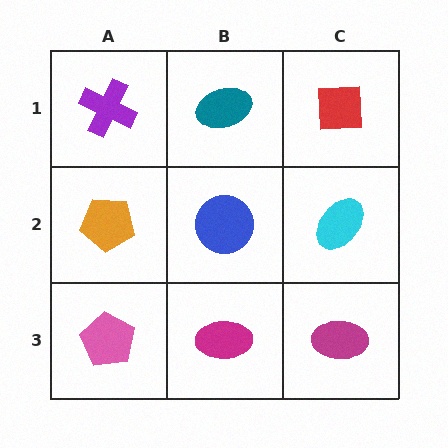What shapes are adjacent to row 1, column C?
A cyan ellipse (row 2, column C), a teal ellipse (row 1, column B).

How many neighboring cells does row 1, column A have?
2.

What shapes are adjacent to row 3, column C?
A cyan ellipse (row 2, column C), a magenta ellipse (row 3, column B).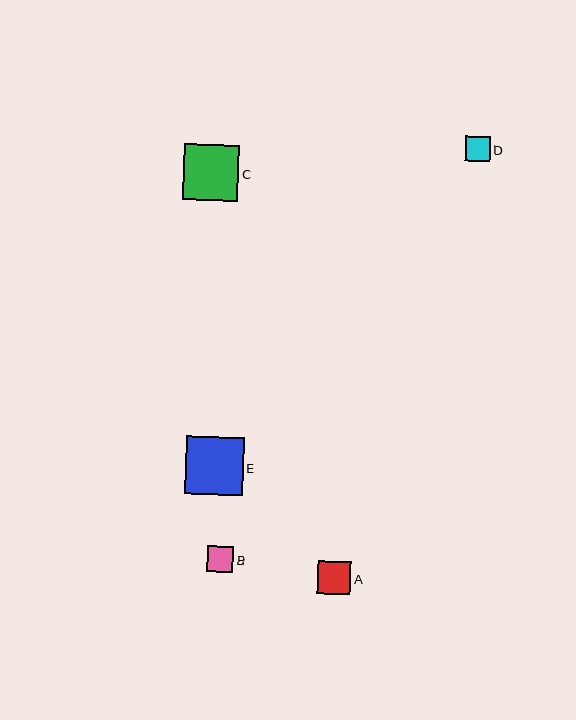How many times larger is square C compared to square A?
Square C is approximately 1.7 times the size of square A.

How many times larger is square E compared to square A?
Square E is approximately 1.7 times the size of square A.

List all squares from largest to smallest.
From largest to smallest: E, C, A, B, D.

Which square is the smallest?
Square D is the smallest with a size of approximately 25 pixels.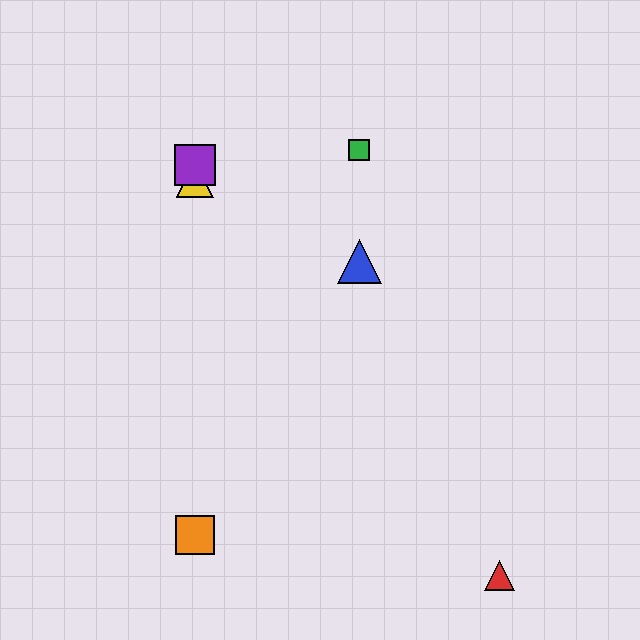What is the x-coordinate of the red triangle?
The red triangle is at x≈500.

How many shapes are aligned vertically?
3 shapes (the yellow triangle, the purple square, the orange square) are aligned vertically.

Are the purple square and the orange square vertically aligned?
Yes, both are at x≈195.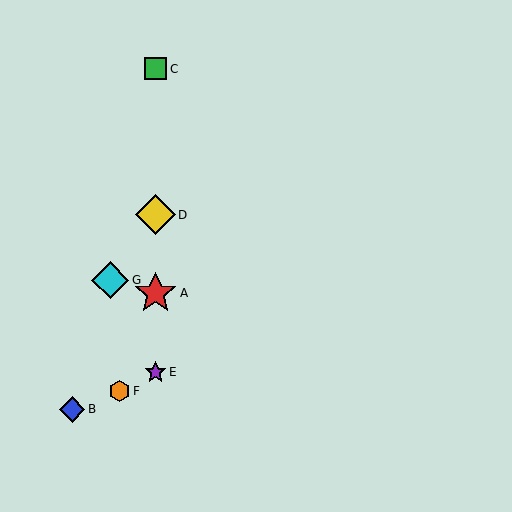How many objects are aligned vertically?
4 objects (A, C, D, E) are aligned vertically.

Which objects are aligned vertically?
Objects A, C, D, E are aligned vertically.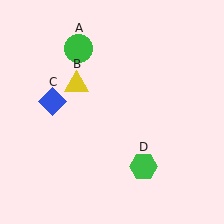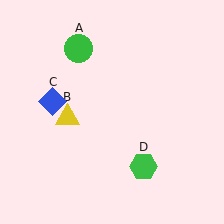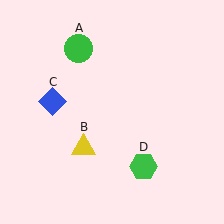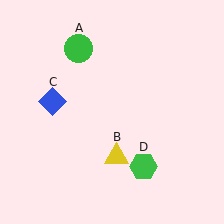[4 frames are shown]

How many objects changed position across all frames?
1 object changed position: yellow triangle (object B).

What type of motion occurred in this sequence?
The yellow triangle (object B) rotated counterclockwise around the center of the scene.